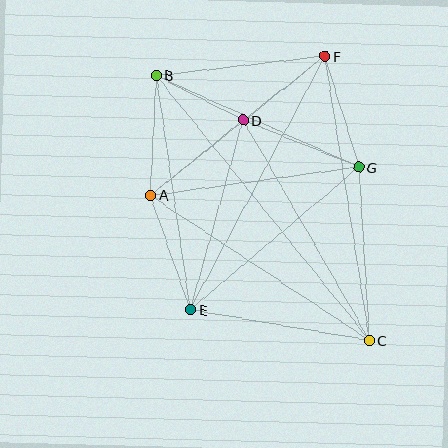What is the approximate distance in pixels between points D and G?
The distance between D and G is approximately 125 pixels.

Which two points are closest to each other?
Points B and D are closest to each other.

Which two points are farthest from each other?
Points B and C are farthest from each other.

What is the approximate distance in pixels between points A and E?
The distance between A and E is approximately 121 pixels.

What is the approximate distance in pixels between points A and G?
The distance between A and G is approximately 210 pixels.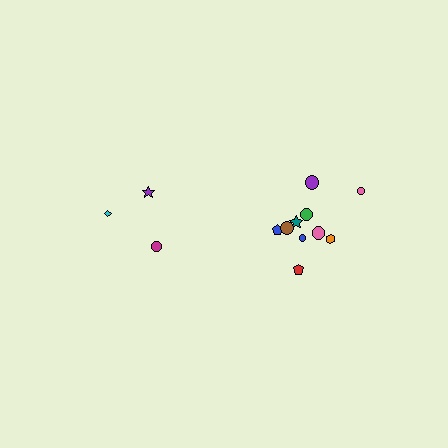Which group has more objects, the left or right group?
The right group.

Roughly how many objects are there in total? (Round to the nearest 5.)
Roughly 15 objects in total.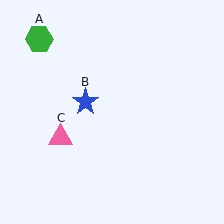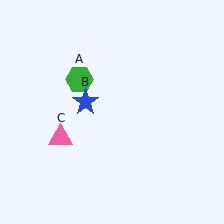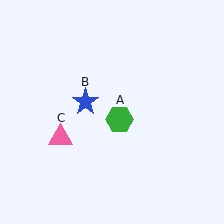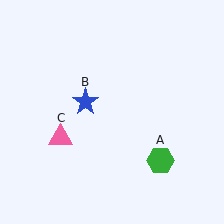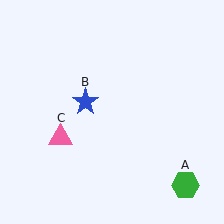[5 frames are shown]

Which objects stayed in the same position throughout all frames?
Blue star (object B) and pink triangle (object C) remained stationary.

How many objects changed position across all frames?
1 object changed position: green hexagon (object A).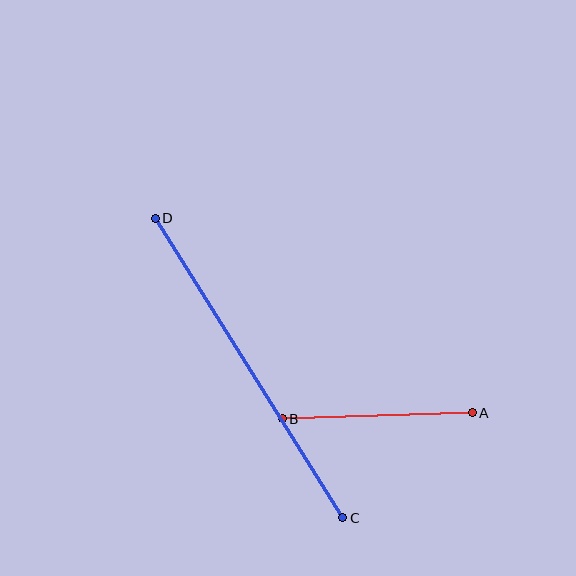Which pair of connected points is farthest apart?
Points C and D are farthest apart.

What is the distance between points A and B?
The distance is approximately 190 pixels.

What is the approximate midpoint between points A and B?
The midpoint is at approximately (377, 416) pixels.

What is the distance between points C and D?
The distance is approximately 353 pixels.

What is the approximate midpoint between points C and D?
The midpoint is at approximately (249, 368) pixels.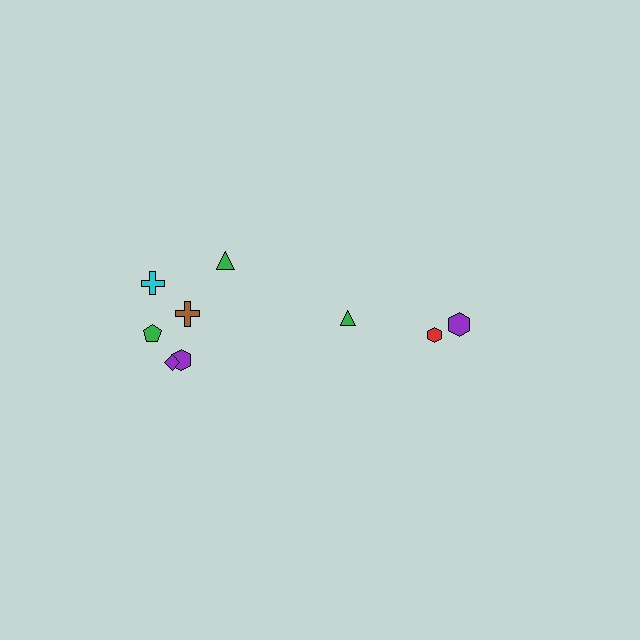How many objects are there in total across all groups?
There are 9 objects.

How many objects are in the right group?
There are 3 objects.